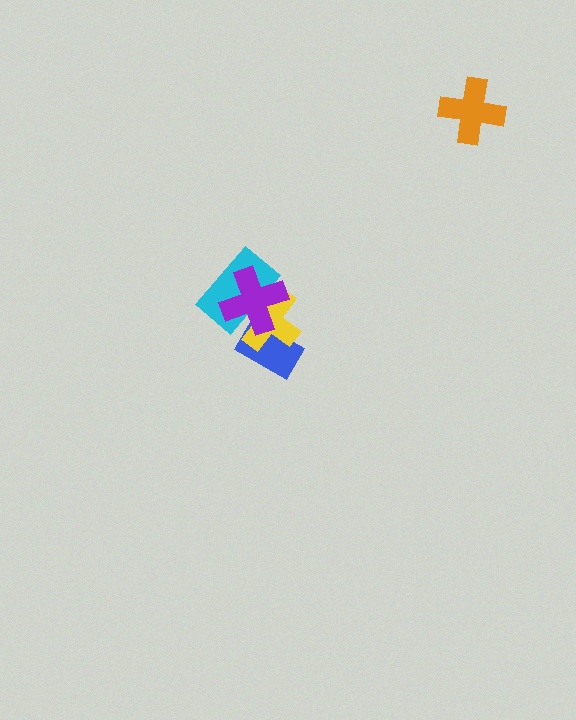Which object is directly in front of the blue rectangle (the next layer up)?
The yellow cross is directly in front of the blue rectangle.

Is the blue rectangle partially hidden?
Yes, it is partially covered by another shape.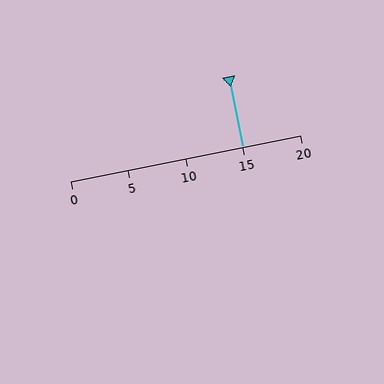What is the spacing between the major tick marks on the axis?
The major ticks are spaced 5 apart.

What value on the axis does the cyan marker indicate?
The marker indicates approximately 15.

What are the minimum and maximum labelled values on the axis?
The axis runs from 0 to 20.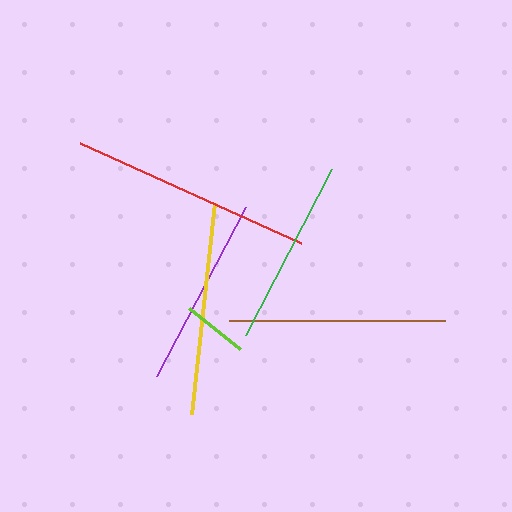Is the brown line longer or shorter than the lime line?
The brown line is longer than the lime line.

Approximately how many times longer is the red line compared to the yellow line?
The red line is approximately 1.1 times the length of the yellow line.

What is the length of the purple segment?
The purple segment is approximately 191 pixels long.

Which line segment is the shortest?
The lime line is the shortest at approximately 65 pixels.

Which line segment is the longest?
The red line is the longest at approximately 242 pixels.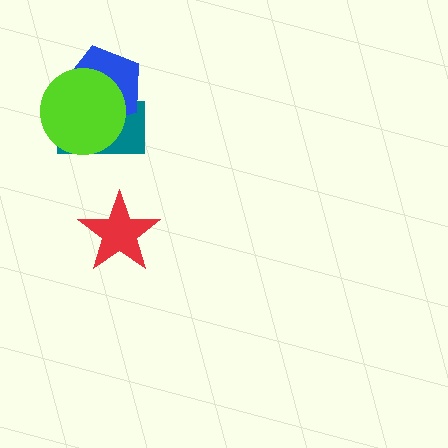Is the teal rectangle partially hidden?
Yes, it is partially covered by another shape.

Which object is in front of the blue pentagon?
The lime circle is in front of the blue pentagon.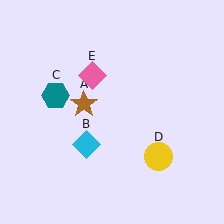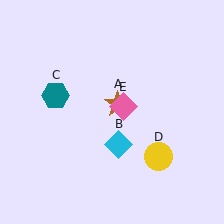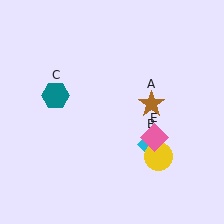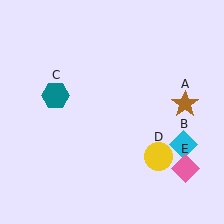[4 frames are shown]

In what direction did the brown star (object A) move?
The brown star (object A) moved right.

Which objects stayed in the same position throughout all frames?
Teal hexagon (object C) and yellow circle (object D) remained stationary.